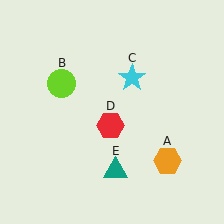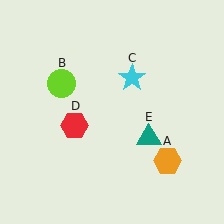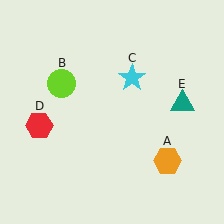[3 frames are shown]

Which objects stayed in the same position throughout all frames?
Orange hexagon (object A) and lime circle (object B) and cyan star (object C) remained stationary.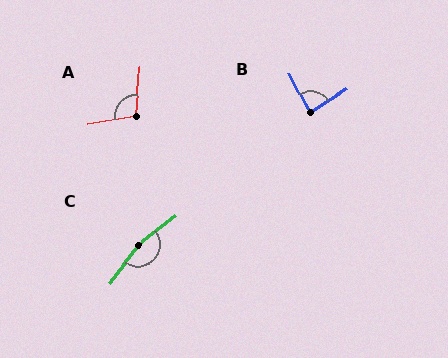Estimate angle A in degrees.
Approximately 104 degrees.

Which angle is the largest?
C, at approximately 166 degrees.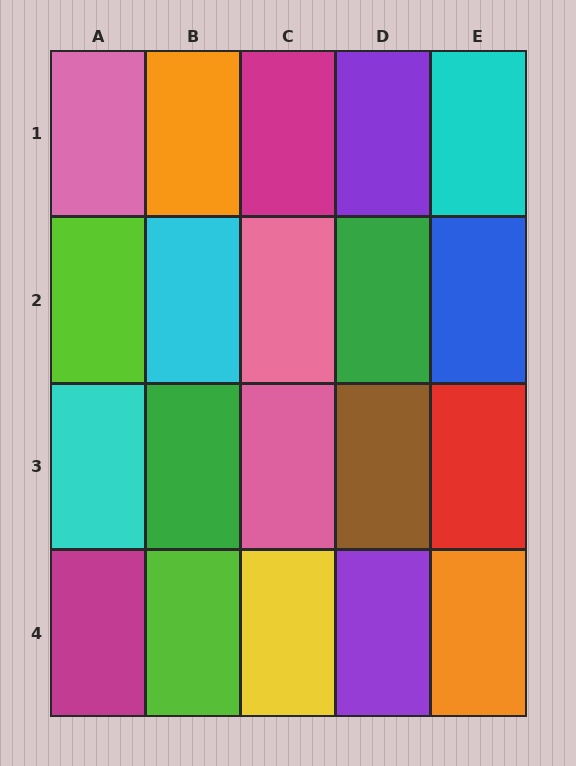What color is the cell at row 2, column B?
Cyan.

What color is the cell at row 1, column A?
Pink.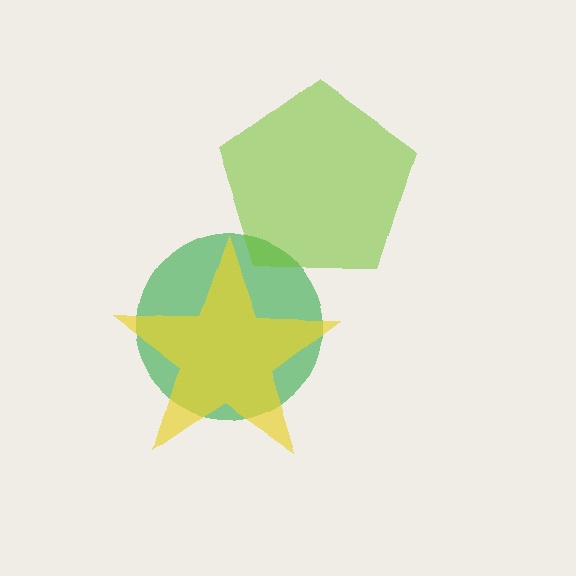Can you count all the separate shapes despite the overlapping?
Yes, there are 3 separate shapes.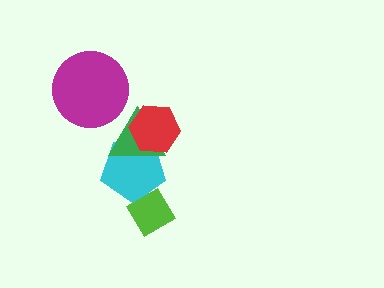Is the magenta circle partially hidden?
No, no other shape covers it.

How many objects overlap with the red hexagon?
2 objects overlap with the red hexagon.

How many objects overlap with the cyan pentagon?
3 objects overlap with the cyan pentagon.